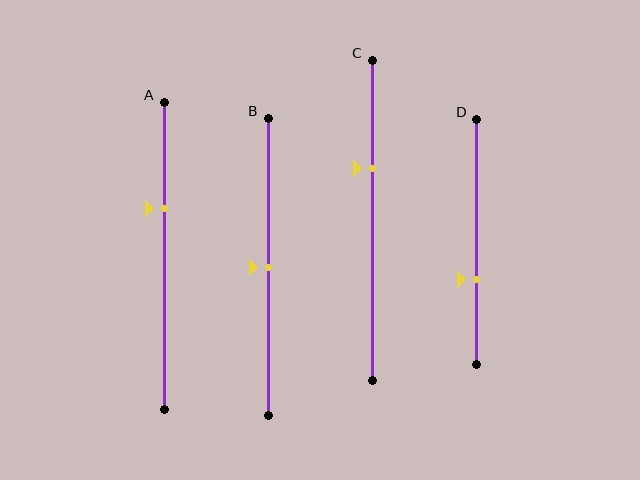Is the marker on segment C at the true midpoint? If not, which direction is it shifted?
No, the marker on segment C is shifted upward by about 16% of the segment length.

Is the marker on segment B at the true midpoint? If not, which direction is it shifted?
Yes, the marker on segment B is at the true midpoint.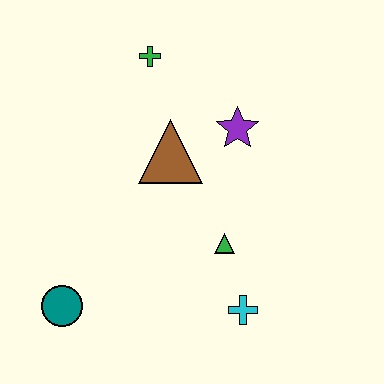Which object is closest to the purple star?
The brown triangle is closest to the purple star.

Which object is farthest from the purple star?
The teal circle is farthest from the purple star.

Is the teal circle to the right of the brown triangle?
No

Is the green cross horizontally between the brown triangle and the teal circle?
Yes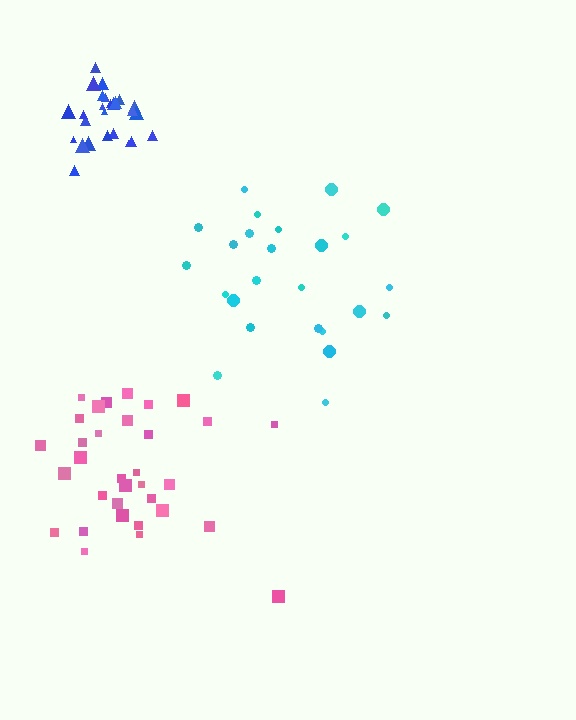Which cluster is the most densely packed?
Blue.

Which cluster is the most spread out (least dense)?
Cyan.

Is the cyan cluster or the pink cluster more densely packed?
Pink.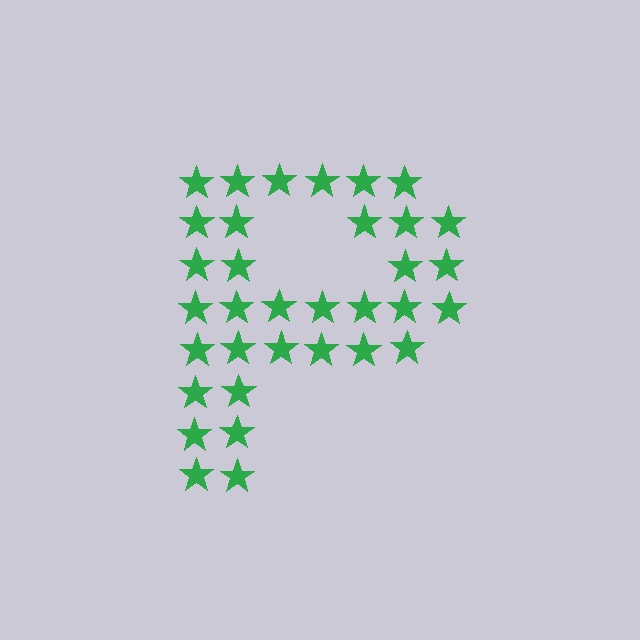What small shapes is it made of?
It is made of small stars.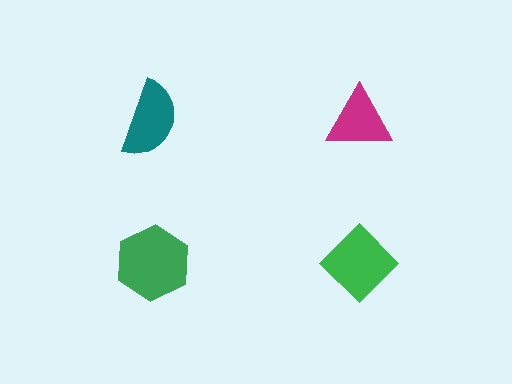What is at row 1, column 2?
A magenta triangle.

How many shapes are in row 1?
2 shapes.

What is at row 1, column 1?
A teal semicircle.